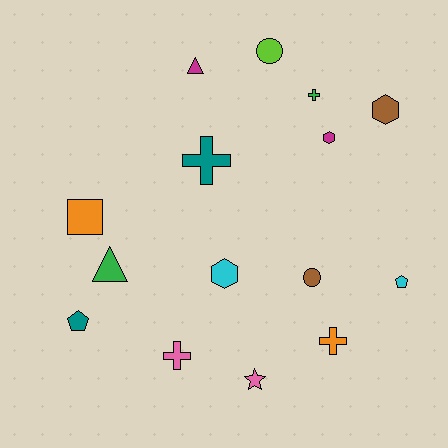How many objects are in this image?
There are 15 objects.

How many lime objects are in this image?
There is 1 lime object.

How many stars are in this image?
There is 1 star.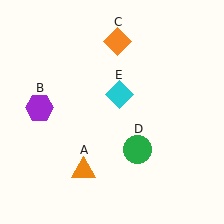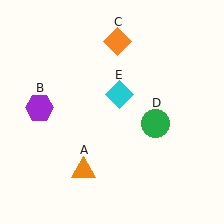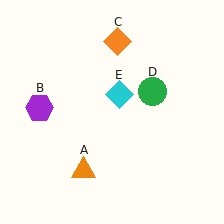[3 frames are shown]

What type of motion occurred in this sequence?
The green circle (object D) rotated counterclockwise around the center of the scene.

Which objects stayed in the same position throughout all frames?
Orange triangle (object A) and purple hexagon (object B) and orange diamond (object C) and cyan diamond (object E) remained stationary.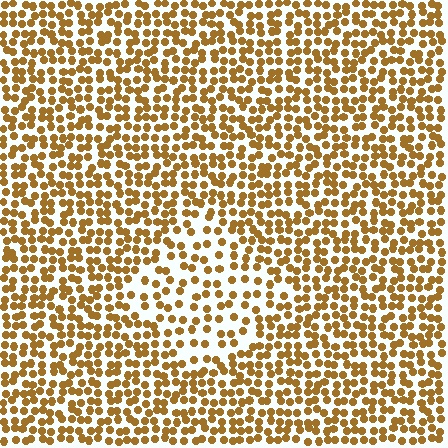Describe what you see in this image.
The image contains small brown elements arranged at two different densities. A diamond-shaped region is visible where the elements are less densely packed than the surrounding area.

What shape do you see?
I see a diamond.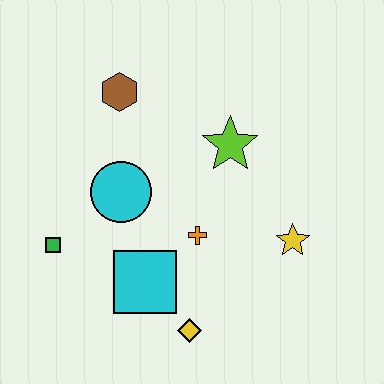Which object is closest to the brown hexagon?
The cyan circle is closest to the brown hexagon.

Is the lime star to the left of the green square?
No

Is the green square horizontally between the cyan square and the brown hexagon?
No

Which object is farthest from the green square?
The yellow star is farthest from the green square.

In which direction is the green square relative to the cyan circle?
The green square is to the left of the cyan circle.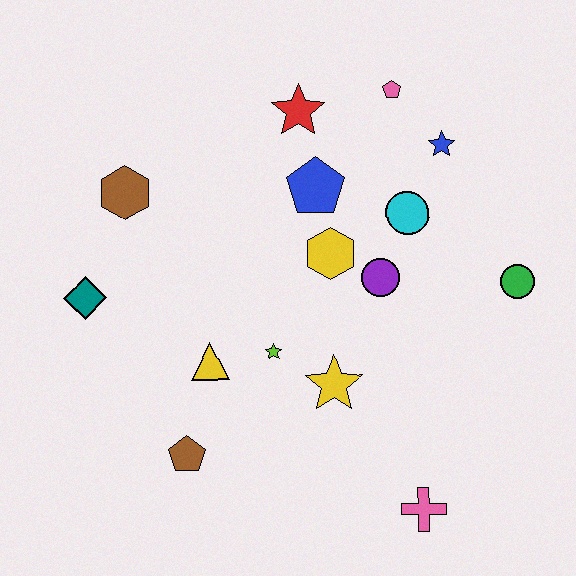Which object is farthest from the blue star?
The brown pentagon is farthest from the blue star.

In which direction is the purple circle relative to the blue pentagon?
The purple circle is below the blue pentagon.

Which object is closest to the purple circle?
The yellow hexagon is closest to the purple circle.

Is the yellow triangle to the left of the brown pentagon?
No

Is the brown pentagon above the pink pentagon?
No